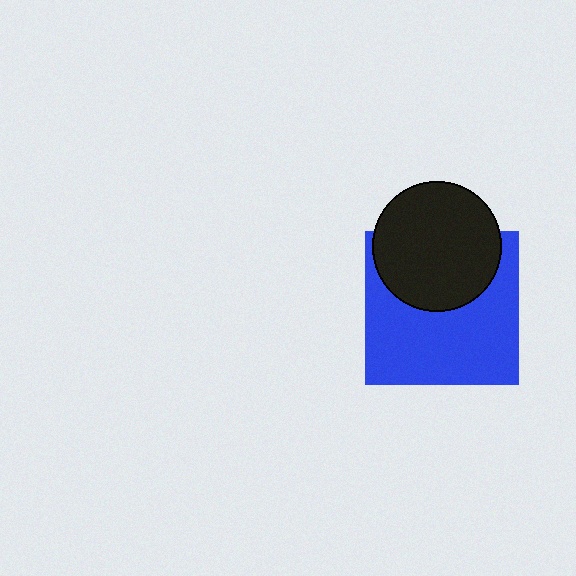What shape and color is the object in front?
The object in front is a black circle.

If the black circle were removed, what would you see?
You would see the complete blue square.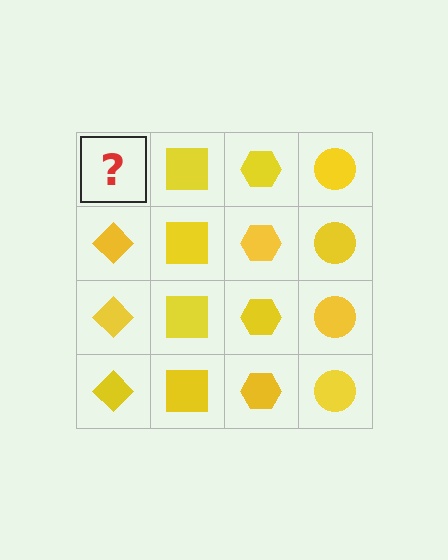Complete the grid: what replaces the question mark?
The question mark should be replaced with a yellow diamond.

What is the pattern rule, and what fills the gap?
The rule is that each column has a consistent shape. The gap should be filled with a yellow diamond.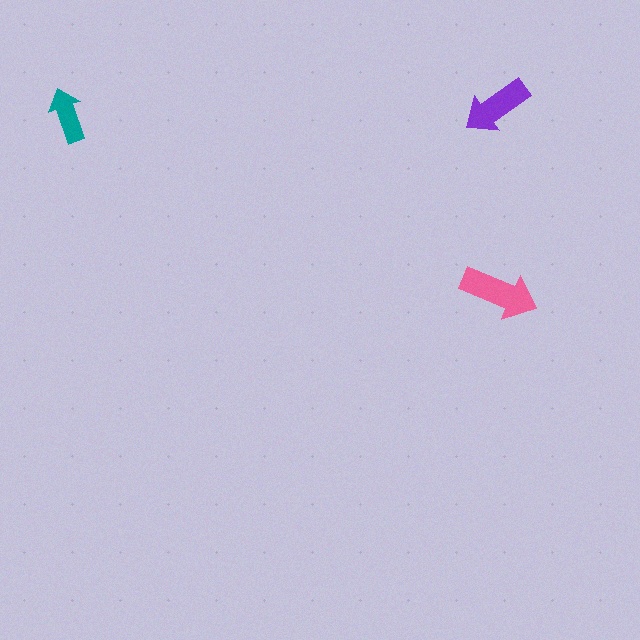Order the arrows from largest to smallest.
the pink one, the purple one, the teal one.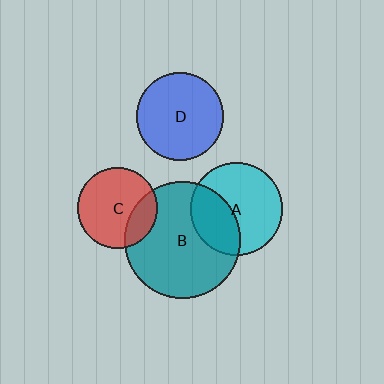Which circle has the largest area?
Circle B (teal).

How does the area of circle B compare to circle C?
Approximately 2.1 times.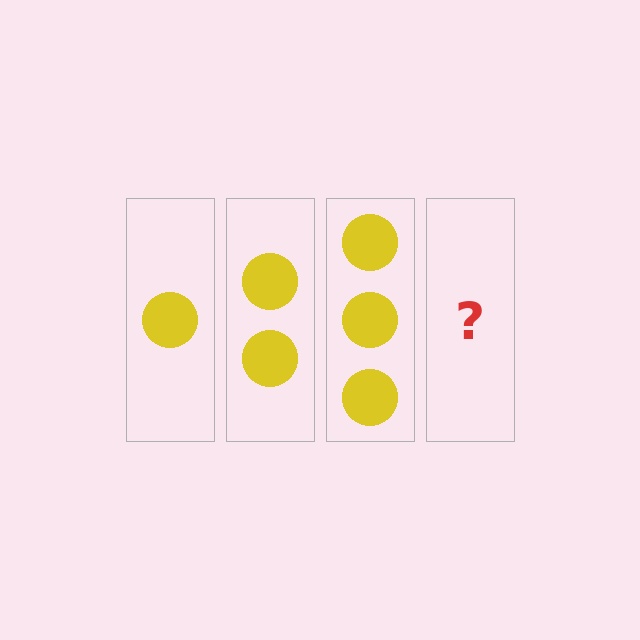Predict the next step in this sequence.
The next step is 4 circles.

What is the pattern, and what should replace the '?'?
The pattern is that each step adds one more circle. The '?' should be 4 circles.